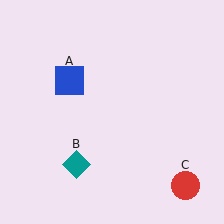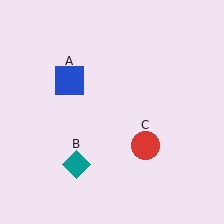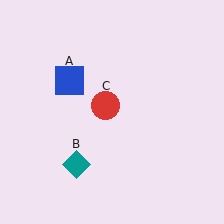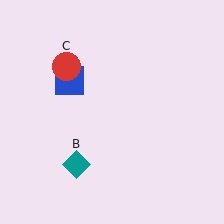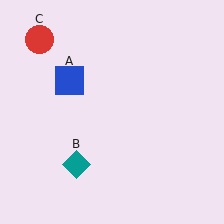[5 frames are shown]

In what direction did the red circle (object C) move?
The red circle (object C) moved up and to the left.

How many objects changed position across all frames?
1 object changed position: red circle (object C).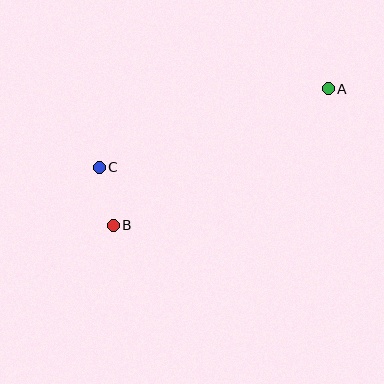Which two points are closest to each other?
Points B and C are closest to each other.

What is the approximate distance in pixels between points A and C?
The distance between A and C is approximately 242 pixels.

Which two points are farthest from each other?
Points A and B are farthest from each other.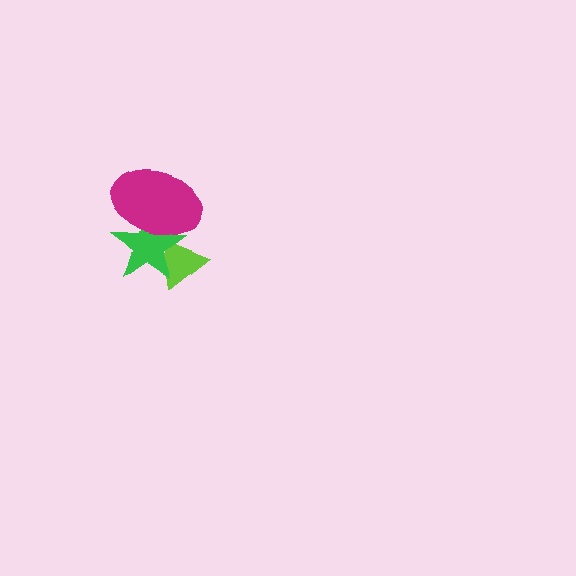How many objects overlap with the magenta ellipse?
2 objects overlap with the magenta ellipse.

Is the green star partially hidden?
Yes, it is partially covered by another shape.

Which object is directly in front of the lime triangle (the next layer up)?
The green star is directly in front of the lime triangle.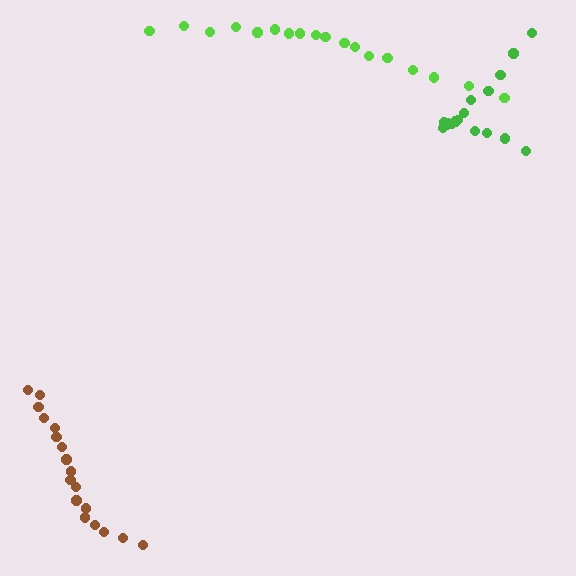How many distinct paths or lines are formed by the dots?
There are 3 distinct paths.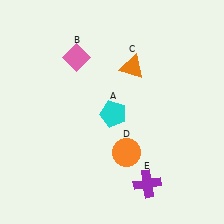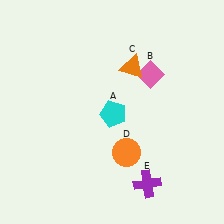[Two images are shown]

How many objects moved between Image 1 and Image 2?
1 object moved between the two images.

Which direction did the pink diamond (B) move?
The pink diamond (B) moved right.